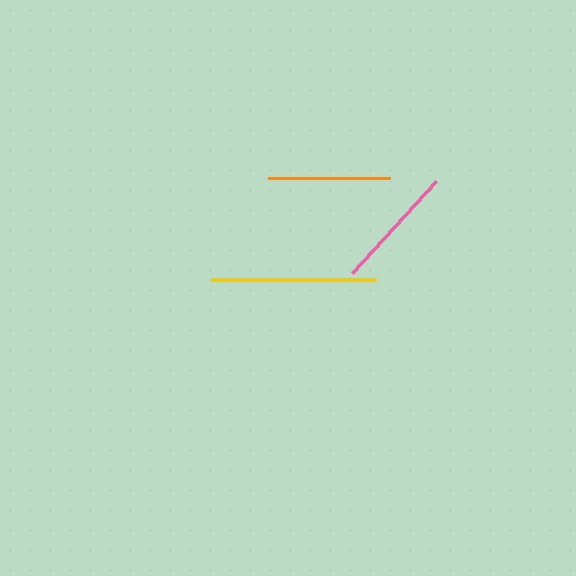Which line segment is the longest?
The yellow line is the longest at approximately 165 pixels.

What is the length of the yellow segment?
The yellow segment is approximately 165 pixels long.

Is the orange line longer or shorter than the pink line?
The pink line is longer than the orange line.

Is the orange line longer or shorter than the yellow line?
The yellow line is longer than the orange line.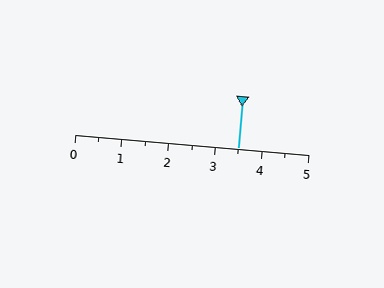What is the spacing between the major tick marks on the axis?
The major ticks are spaced 1 apart.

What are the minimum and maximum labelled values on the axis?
The axis runs from 0 to 5.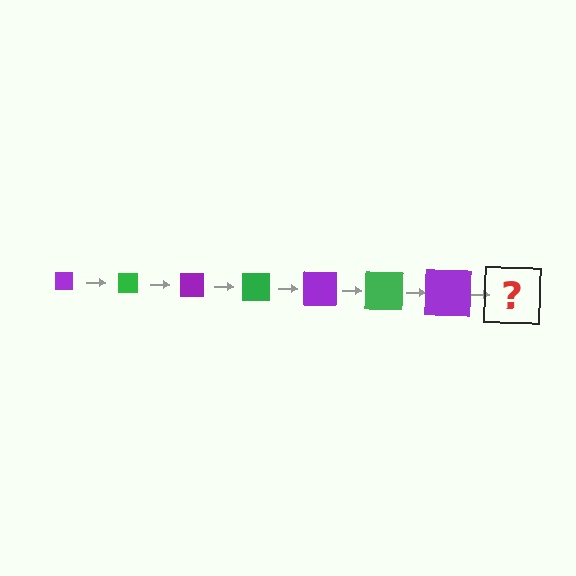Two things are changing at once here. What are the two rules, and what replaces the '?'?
The two rules are that the square grows larger each step and the color cycles through purple and green. The '?' should be a green square, larger than the previous one.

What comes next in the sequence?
The next element should be a green square, larger than the previous one.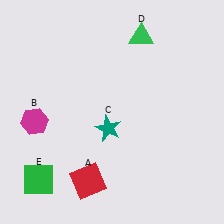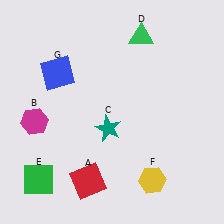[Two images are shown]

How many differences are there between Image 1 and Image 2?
There are 2 differences between the two images.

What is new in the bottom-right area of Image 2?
A yellow hexagon (F) was added in the bottom-right area of Image 2.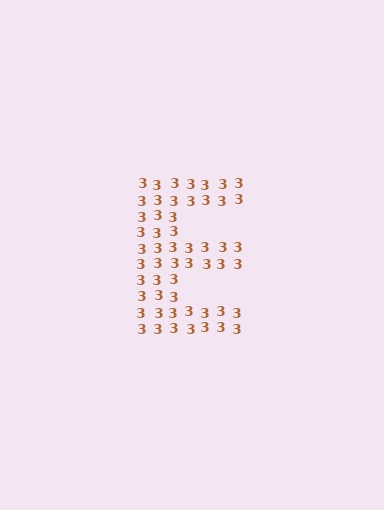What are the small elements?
The small elements are digit 3's.